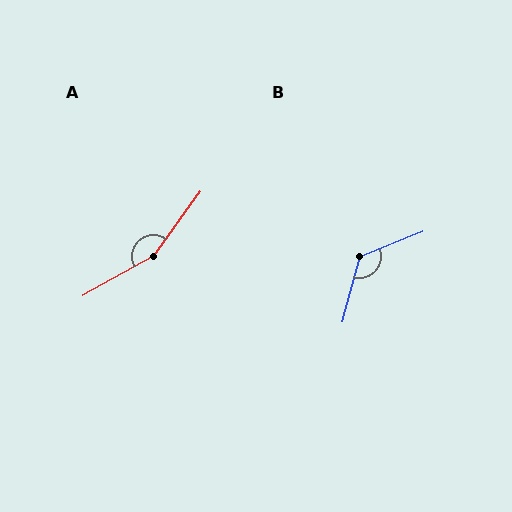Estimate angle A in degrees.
Approximately 155 degrees.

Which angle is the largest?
A, at approximately 155 degrees.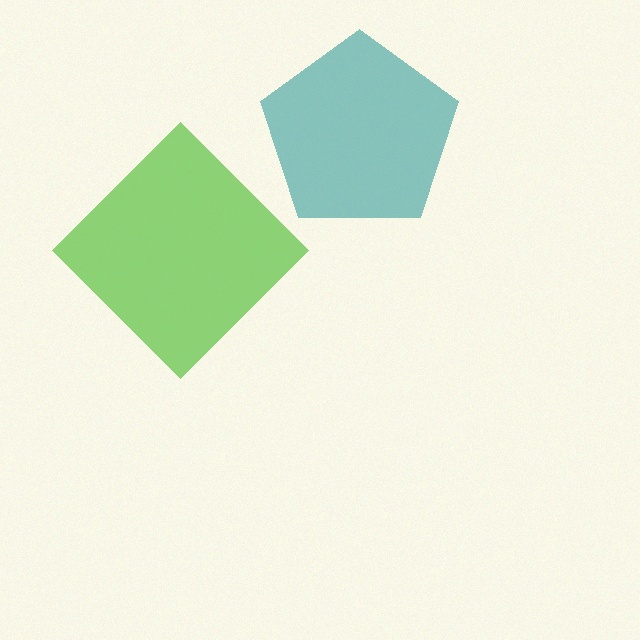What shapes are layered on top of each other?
The layered shapes are: a lime diamond, a teal pentagon.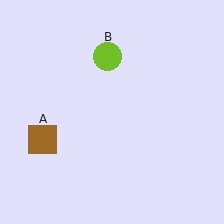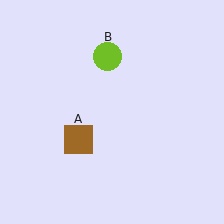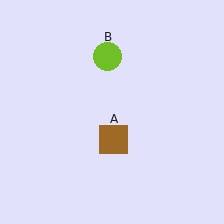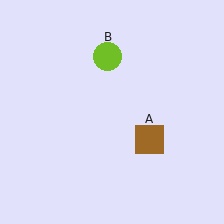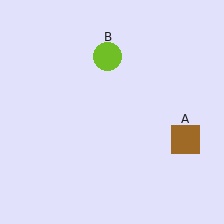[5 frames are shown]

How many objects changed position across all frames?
1 object changed position: brown square (object A).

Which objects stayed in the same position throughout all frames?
Lime circle (object B) remained stationary.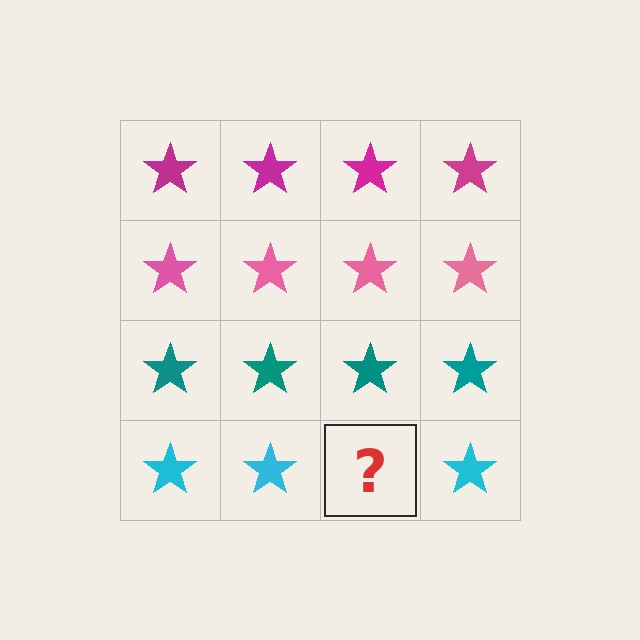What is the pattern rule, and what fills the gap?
The rule is that each row has a consistent color. The gap should be filled with a cyan star.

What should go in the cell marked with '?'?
The missing cell should contain a cyan star.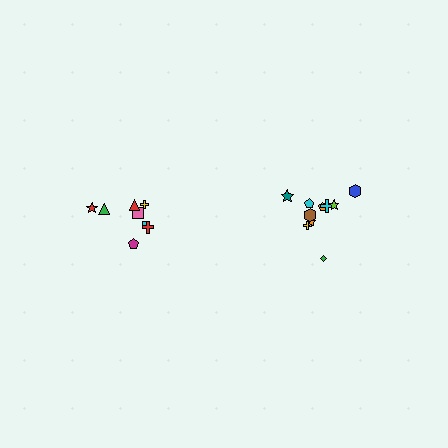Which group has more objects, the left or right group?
The right group.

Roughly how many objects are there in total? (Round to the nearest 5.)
Roughly 20 objects in total.